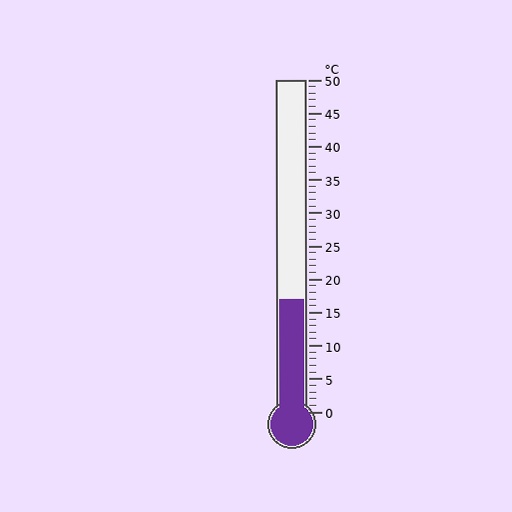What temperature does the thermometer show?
The thermometer shows approximately 17°C.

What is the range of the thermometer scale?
The thermometer scale ranges from 0°C to 50°C.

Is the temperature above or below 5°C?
The temperature is above 5°C.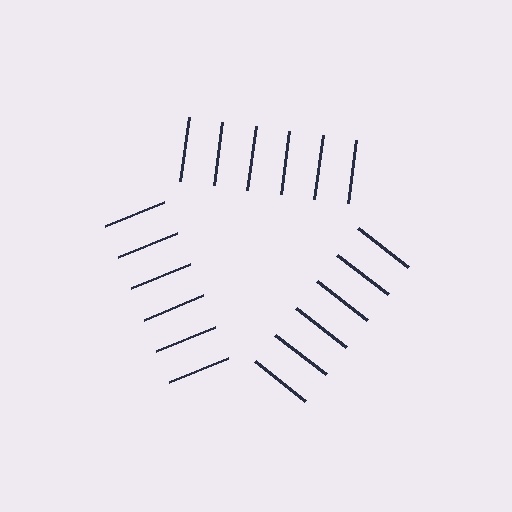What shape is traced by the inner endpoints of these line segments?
An illusory triangle — the line segments terminate on its edges but no continuous stroke is drawn.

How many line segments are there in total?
18 — 6 along each of the 3 edges.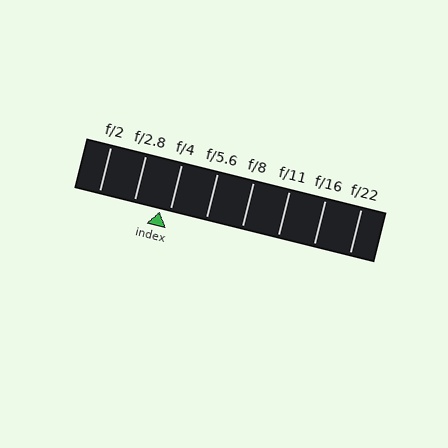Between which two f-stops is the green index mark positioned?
The index mark is between f/2.8 and f/4.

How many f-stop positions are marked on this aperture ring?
There are 8 f-stop positions marked.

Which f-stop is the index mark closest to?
The index mark is closest to f/4.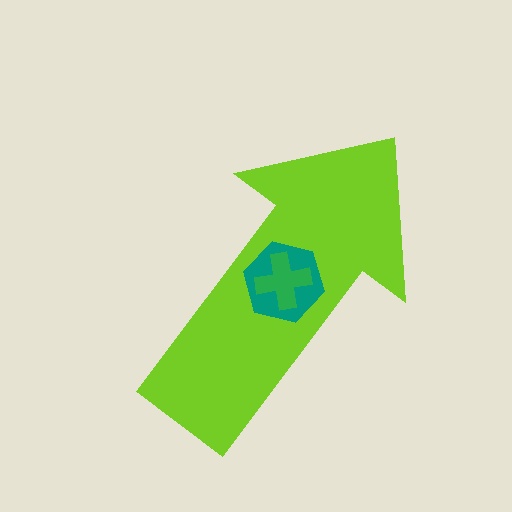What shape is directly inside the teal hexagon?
The green cross.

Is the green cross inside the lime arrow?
Yes.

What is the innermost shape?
The green cross.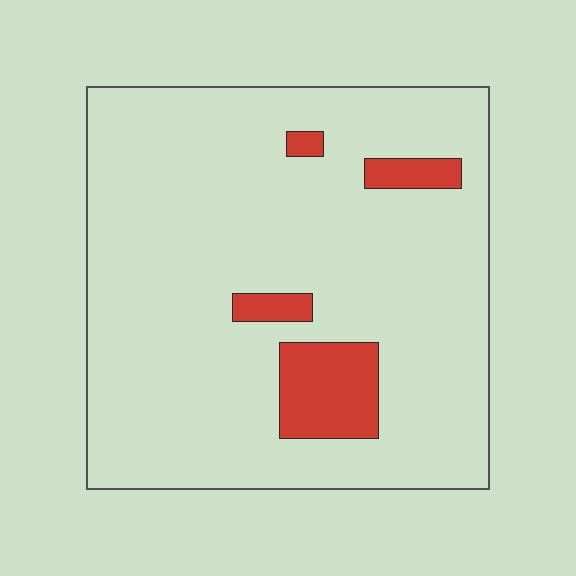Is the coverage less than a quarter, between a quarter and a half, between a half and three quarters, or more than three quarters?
Less than a quarter.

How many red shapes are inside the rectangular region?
4.